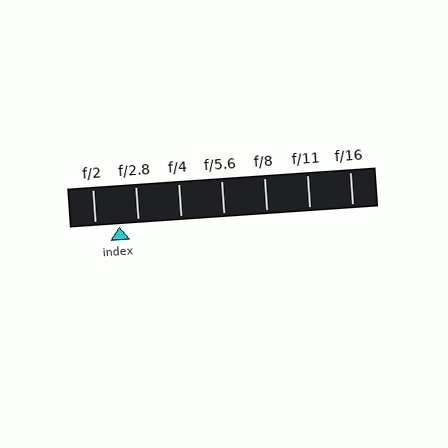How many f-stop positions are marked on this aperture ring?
There are 7 f-stop positions marked.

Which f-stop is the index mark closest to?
The index mark is closest to f/2.8.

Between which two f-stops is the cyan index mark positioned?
The index mark is between f/2 and f/2.8.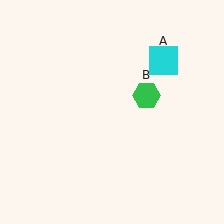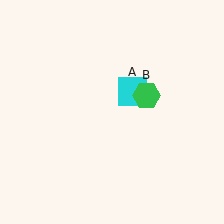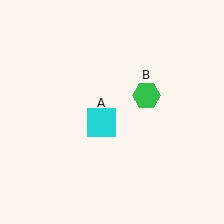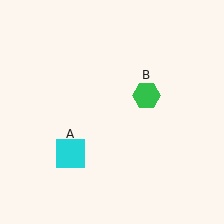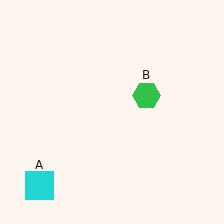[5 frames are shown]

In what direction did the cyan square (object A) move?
The cyan square (object A) moved down and to the left.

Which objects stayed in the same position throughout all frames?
Green hexagon (object B) remained stationary.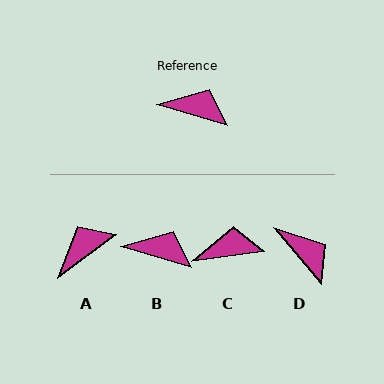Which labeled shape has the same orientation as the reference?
B.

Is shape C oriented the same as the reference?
No, it is off by about 25 degrees.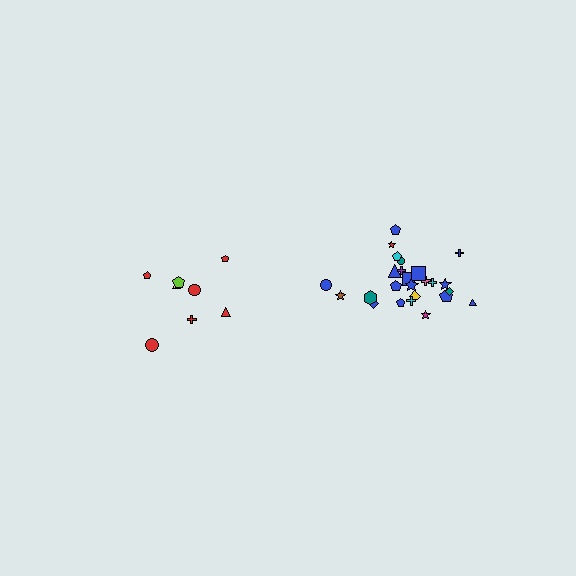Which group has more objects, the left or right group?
The right group.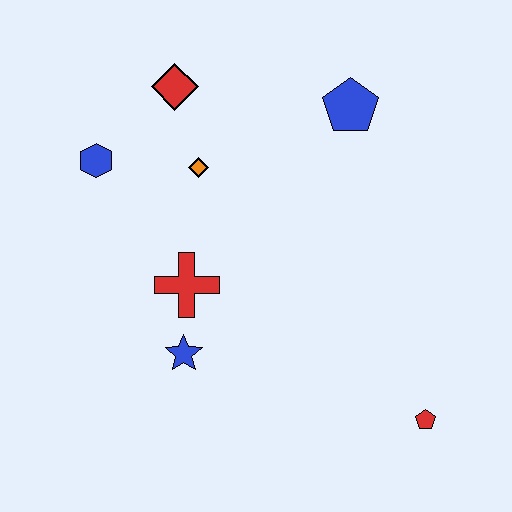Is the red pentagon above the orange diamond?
No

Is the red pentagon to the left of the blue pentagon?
No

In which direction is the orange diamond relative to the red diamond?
The orange diamond is below the red diamond.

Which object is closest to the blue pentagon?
The orange diamond is closest to the blue pentagon.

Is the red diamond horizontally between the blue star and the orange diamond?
No